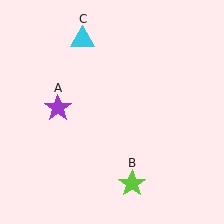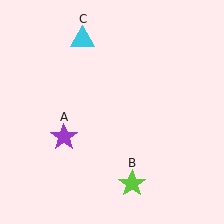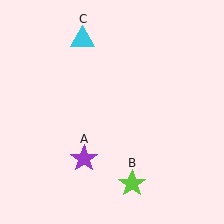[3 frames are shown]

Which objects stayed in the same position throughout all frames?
Lime star (object B) and cyan triangle (object C) remained stationary.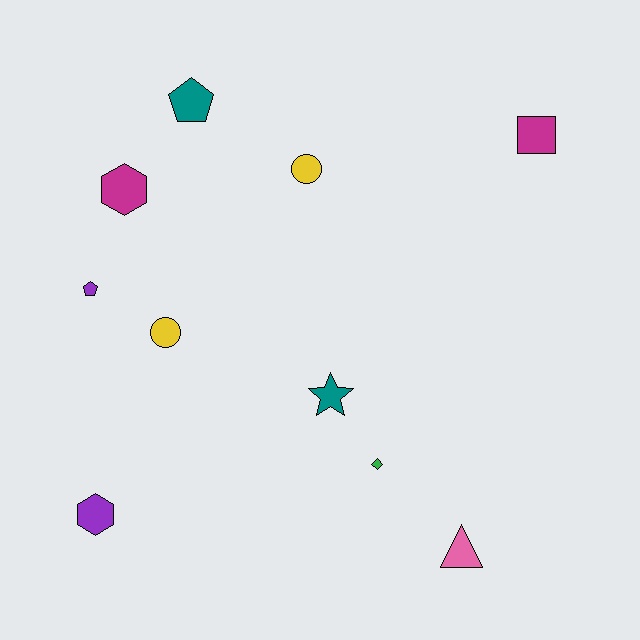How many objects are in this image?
There are 10 objects.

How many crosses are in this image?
There are no crosses.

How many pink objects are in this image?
There is 1 pink object.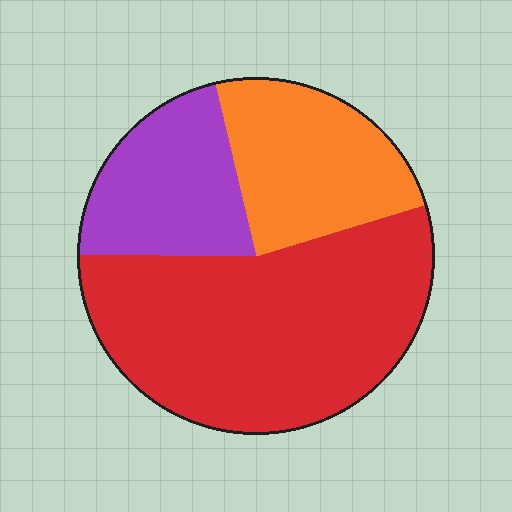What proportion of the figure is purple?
Purple takes up about one fifth (1/5) of the figure.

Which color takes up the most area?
Red, at roughly 55%.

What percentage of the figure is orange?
Orange takes up about one quarter (1/4) of the figure.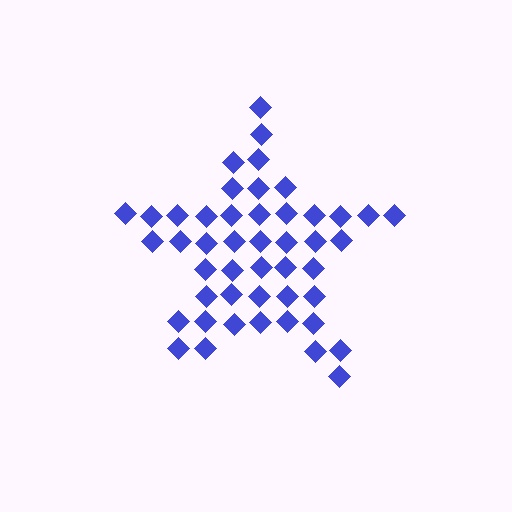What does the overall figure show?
The overall figure shows a star.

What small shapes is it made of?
It is made of small diamonds.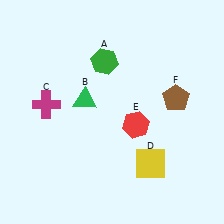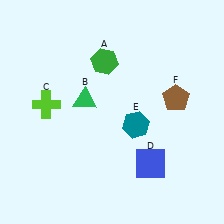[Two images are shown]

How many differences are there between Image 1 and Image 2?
There are 3 differences between the two images.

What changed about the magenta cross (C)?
In Image 1, C is magenta. In Image 2, it changed to lime.